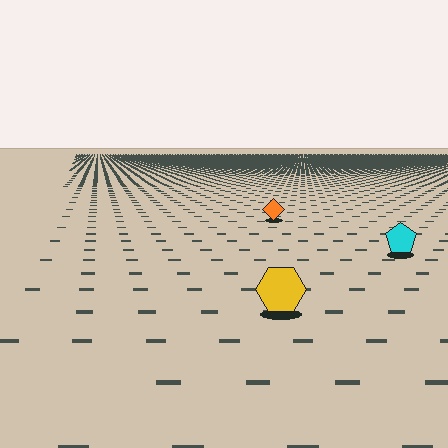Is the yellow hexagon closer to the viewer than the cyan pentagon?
Yes. The yellow hexagon is closer — you can tell from the texture gradient: the ground texture is coarser near it.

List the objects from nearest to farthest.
From nearest to farthest: the yellow hexagon, the cyan pentagon, the orange diamond.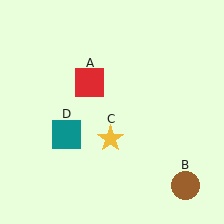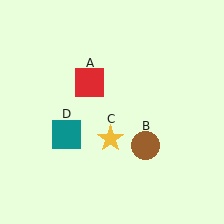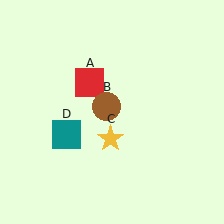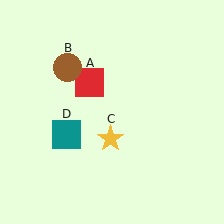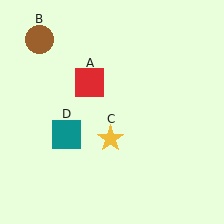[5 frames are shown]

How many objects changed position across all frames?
1 object changed position: brown circle (object B).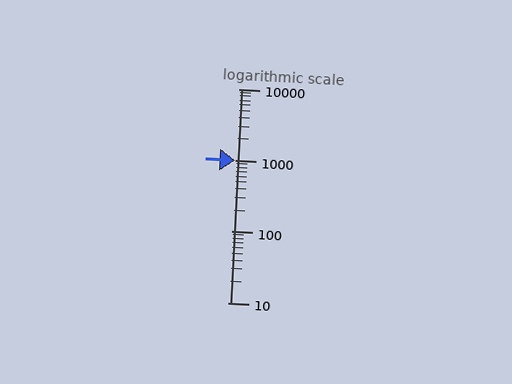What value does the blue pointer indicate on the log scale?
The pointer indicates approximately 1000.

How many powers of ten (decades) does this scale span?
The scale spans 3 decades, from 10 to 10000.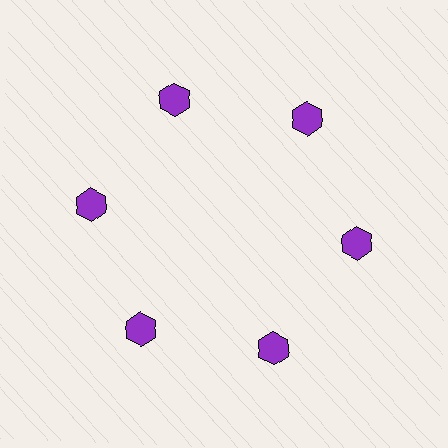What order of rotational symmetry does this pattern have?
This pattern has 6-fold rotational symmetry.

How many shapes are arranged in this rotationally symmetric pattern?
There are 6 shapes, arranged in 6 groups of 1.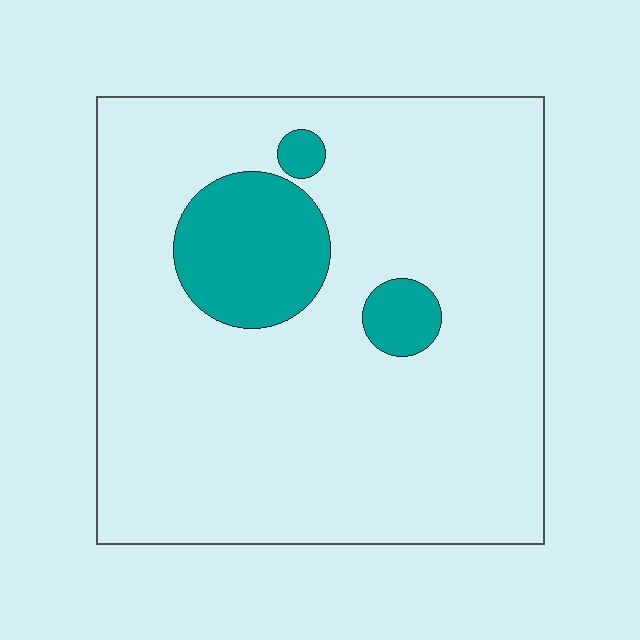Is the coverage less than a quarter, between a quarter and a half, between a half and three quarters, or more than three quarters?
Less than a quarter.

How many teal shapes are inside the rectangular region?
3.